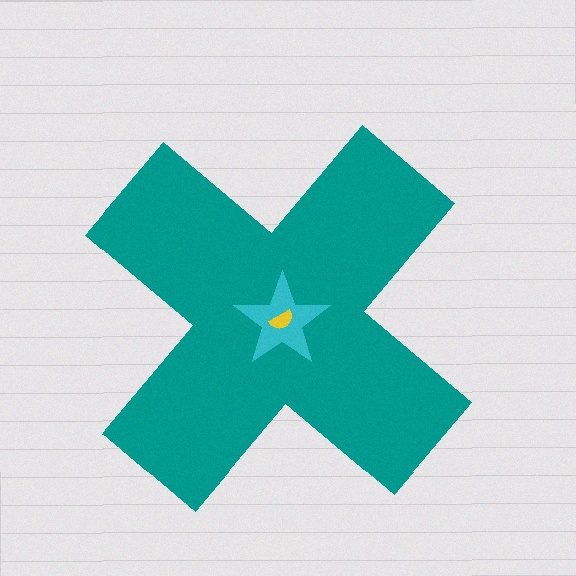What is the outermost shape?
The teal cross.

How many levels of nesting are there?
3.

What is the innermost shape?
The yellow semicircle.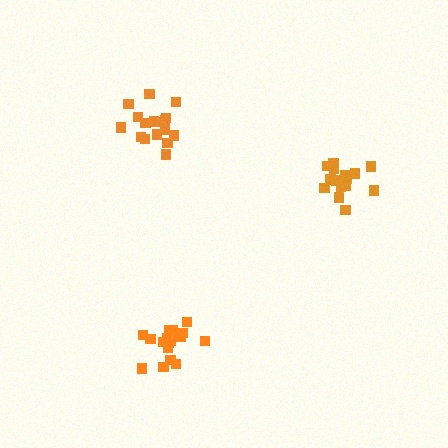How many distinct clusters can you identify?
There are 3 distinct clusters.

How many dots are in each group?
Group 1: 17 dots, Group 2: 17 dots, Group 3: 15 dots (49 total).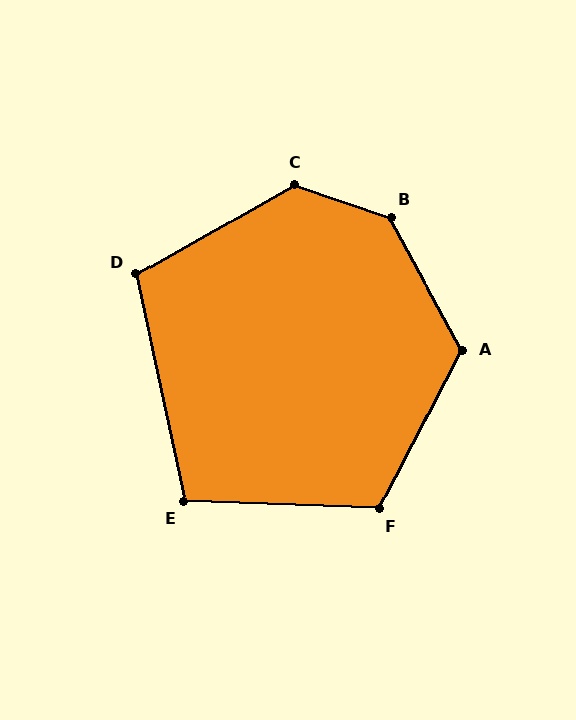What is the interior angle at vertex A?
Approximately 124 degrees (obtuse).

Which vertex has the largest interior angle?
B, at approximately 138 degrees.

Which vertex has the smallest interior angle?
E, at approximately 104 degrees.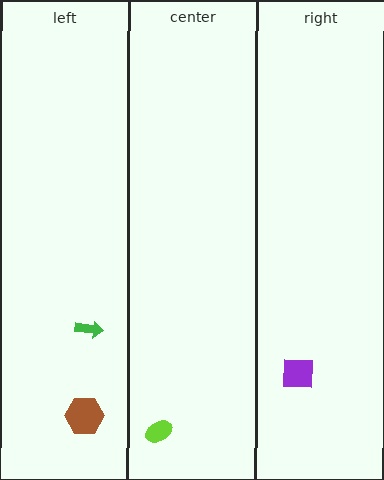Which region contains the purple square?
The right region.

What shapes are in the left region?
The green arrow, the brown hexagon.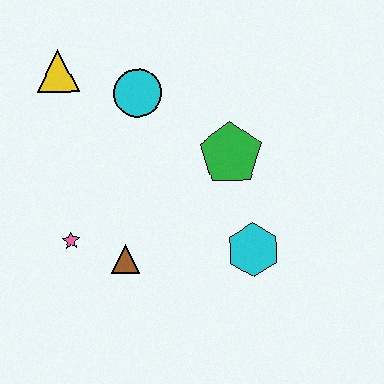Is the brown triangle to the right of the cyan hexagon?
No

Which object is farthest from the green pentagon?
The yellow triangle is farthest from the green pentagon.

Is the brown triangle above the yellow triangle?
No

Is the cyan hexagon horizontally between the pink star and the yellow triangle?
No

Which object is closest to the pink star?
The brown triangle is closest to the pink star.